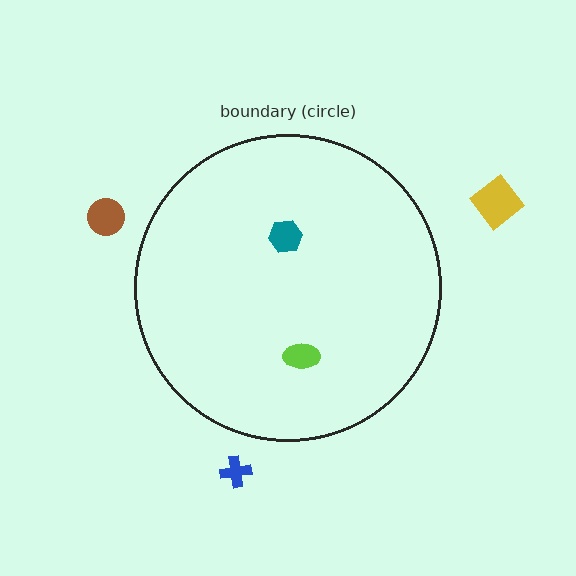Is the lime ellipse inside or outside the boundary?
Inside.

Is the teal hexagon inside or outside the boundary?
Inside.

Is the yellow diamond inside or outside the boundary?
Outside.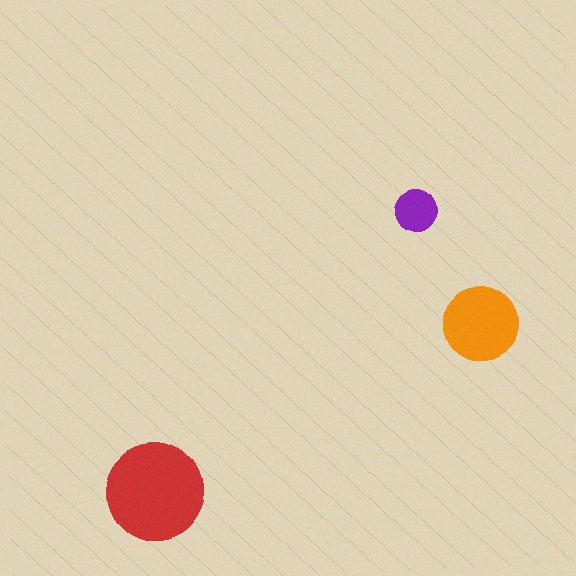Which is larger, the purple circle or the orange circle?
The orange one.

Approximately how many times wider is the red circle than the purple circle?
About 2.5 times wider.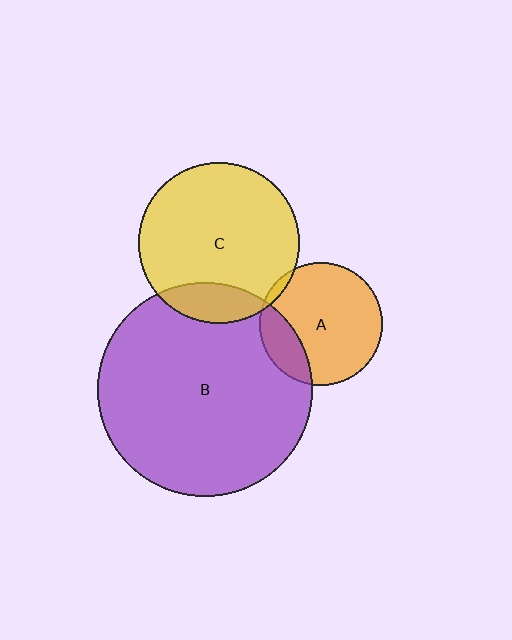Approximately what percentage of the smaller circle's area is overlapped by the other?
Approximately 15%.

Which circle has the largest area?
Circle B (purple).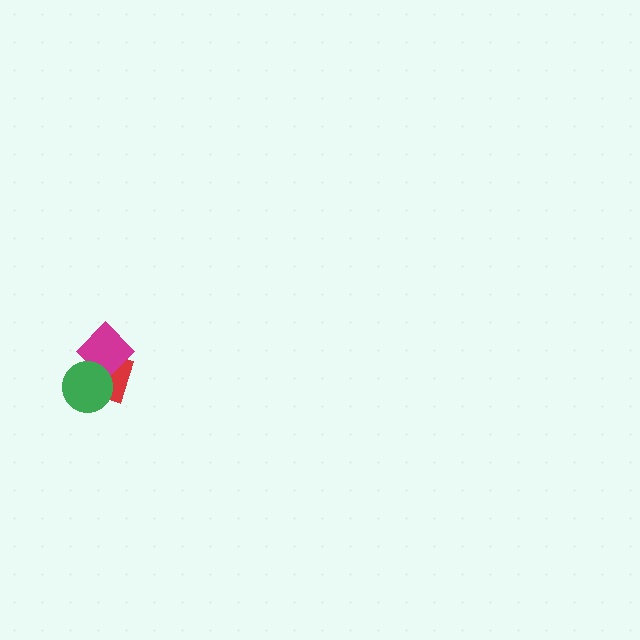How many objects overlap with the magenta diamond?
2 objects overlap with the magenta diamond.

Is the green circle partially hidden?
No, no other shape covers it.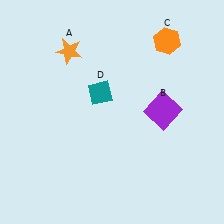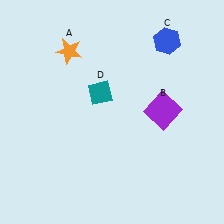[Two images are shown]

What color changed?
The hexagon (C) changed from orange in Image 1 to blue in Image 2.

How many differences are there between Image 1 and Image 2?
There is 1 difference between the two images.